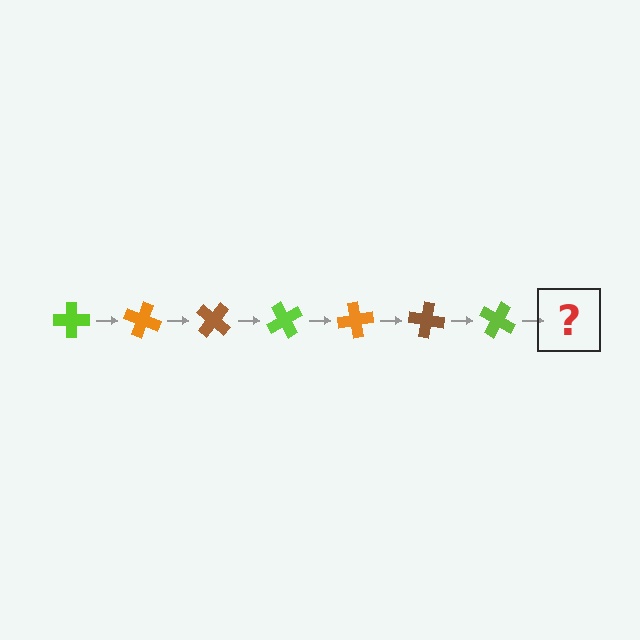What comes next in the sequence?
The next element should be an orange cross, rotated 140 degrees from the start.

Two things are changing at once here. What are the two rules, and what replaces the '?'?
The two rules are that it rotates 20 degrees each step and the color cycles through lime, orange, and brown. The '?' should be an orange cross, rotated 140 degrees from the start.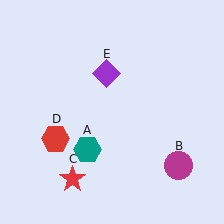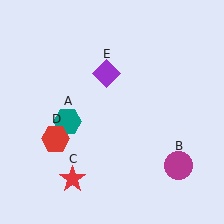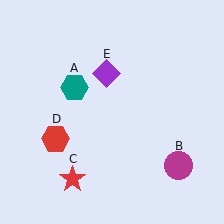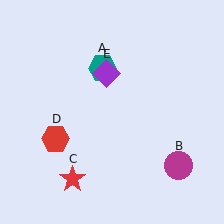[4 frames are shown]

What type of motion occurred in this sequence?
The teal hexagon (object A) rotated clockwise around the center of the scene.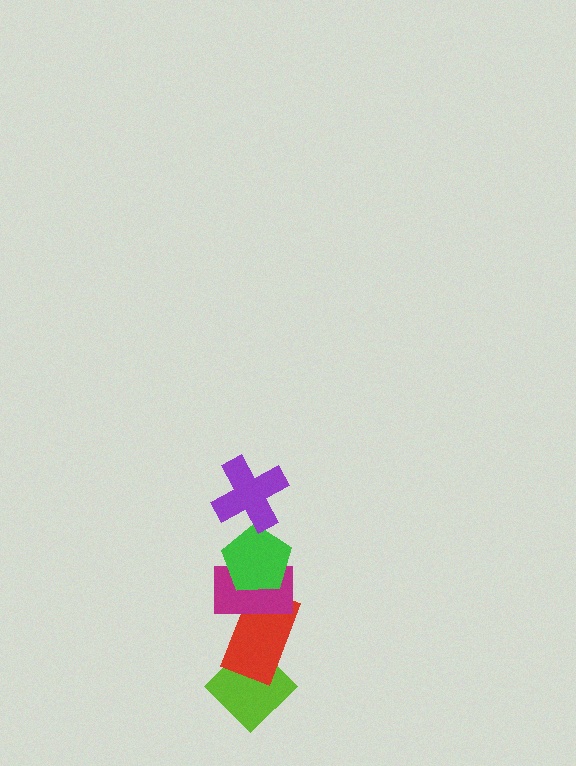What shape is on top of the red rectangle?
The magenta rectangle is on top of the red rectangle.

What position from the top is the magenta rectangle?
The magenta rectangle is 3rd from the top.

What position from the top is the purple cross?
The purple cross is 1st from the top.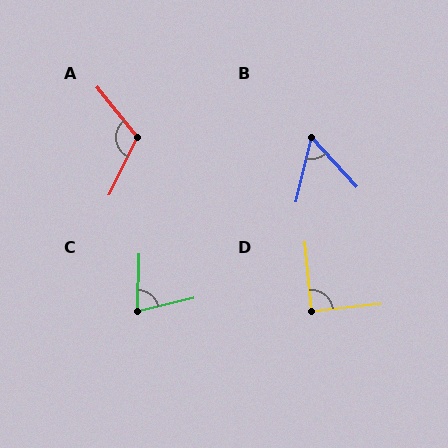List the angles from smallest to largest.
B (57°), C (75°), D (89°), A (115°).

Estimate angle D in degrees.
Approximately 89 degrees.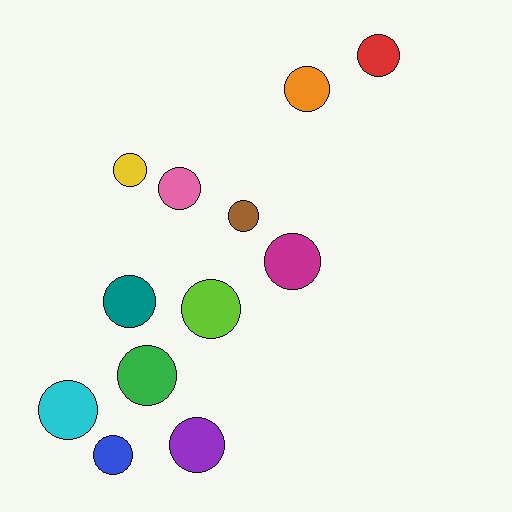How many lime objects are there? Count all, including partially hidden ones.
There is 1 lime object.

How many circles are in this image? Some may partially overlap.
There are 12 circles.